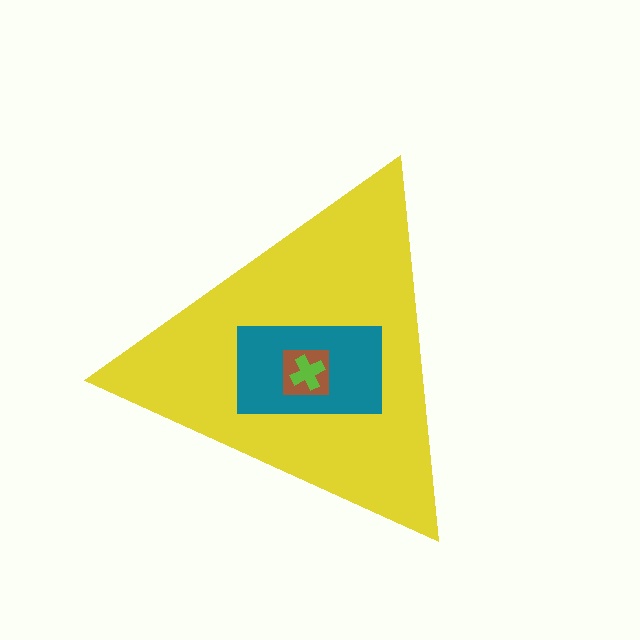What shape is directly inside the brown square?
The lime cross.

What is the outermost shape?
The yellow triangle.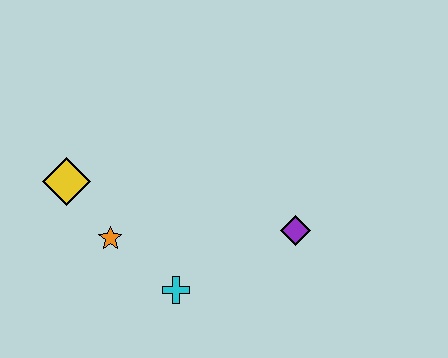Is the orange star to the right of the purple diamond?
No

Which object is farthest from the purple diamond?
The yellow diamond is farthest from the purple diamond.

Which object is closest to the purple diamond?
The cyan cross is closest to the purple diamond.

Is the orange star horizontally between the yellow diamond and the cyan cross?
Yes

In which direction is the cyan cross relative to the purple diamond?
The cyan cross is to the left of the purple diamond.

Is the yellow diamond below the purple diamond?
No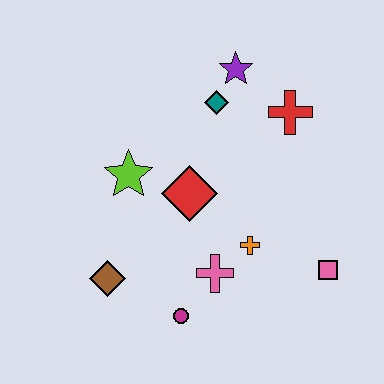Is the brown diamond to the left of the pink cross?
Yes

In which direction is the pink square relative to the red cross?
The pink square is below the red cross.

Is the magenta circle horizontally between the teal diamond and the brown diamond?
Yes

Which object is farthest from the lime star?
The pink square is farthest from the lime star.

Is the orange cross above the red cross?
No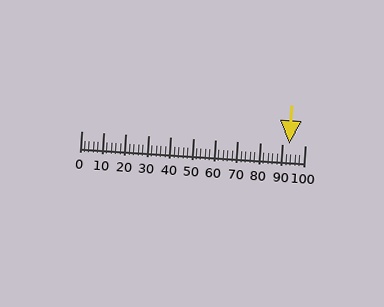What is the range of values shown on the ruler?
The ruler shows values from 0 to 100.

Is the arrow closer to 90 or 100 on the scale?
The arrow is closer to 90.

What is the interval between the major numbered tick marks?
The major tick marks are spaced 10 units apart.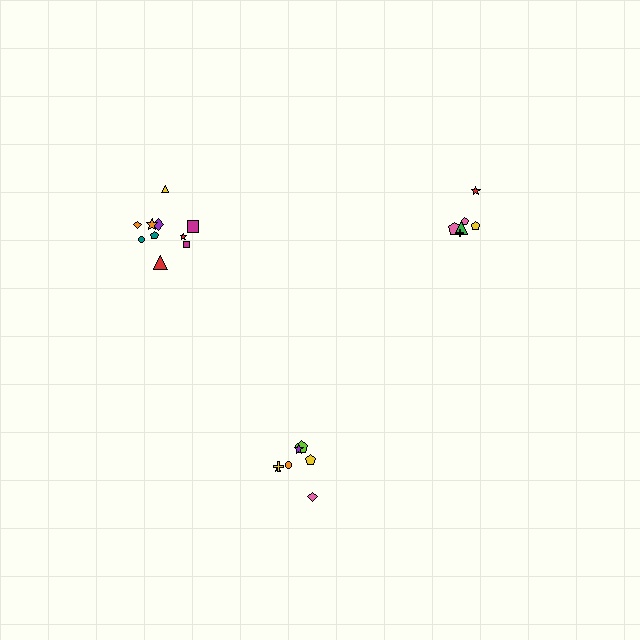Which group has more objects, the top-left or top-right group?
The top-left group.